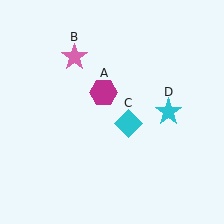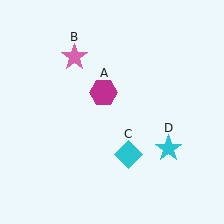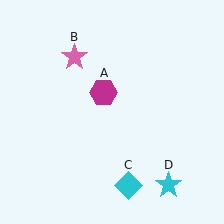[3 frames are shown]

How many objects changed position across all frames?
2 objects changed position: cyan diamond (object C), cyan star (object D).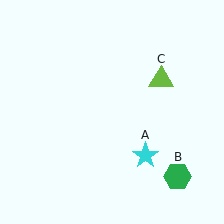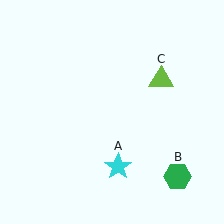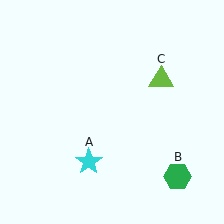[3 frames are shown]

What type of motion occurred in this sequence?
The cyan star (object A) rotated clockwise around the center of the scene.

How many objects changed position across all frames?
1 object changed position: cyan star (object A).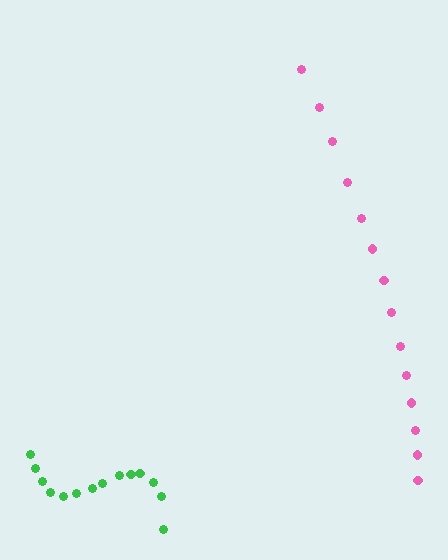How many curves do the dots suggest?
There are 2 distinct paths.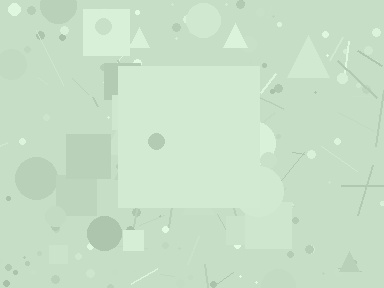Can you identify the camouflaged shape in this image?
The camouflaged shape is a square.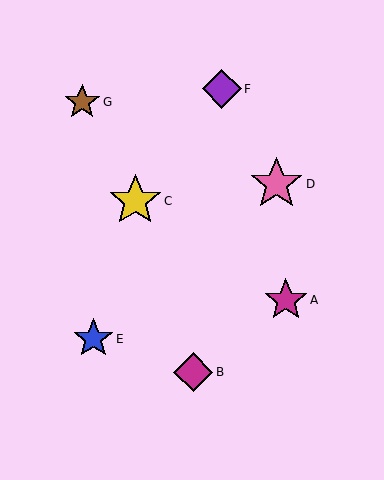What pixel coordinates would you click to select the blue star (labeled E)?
Click at (93, 339) to select the blue star E.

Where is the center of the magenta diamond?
The center of the magenta diamond is at (193, 372).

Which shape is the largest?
The pink star (labeled D) is the largest.